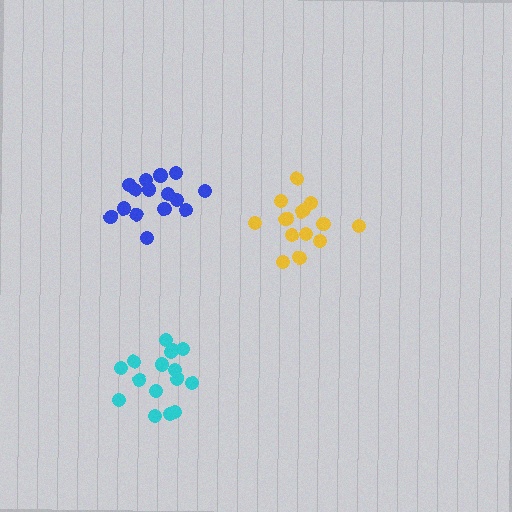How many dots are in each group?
Group 1: 15 dots, Group 2: 16 dots, Group 3: 15 dots (46 total).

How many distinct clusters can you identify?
There are 3 distinct clusters.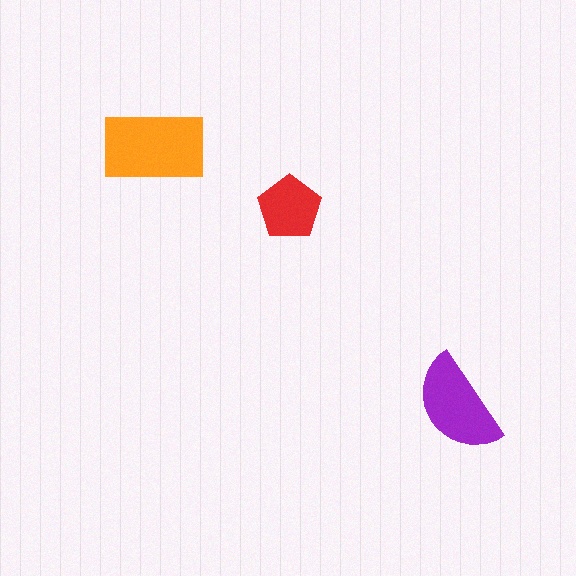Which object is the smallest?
The red pentagon.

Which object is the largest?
The orange rectangle.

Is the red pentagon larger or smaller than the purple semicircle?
Smaller.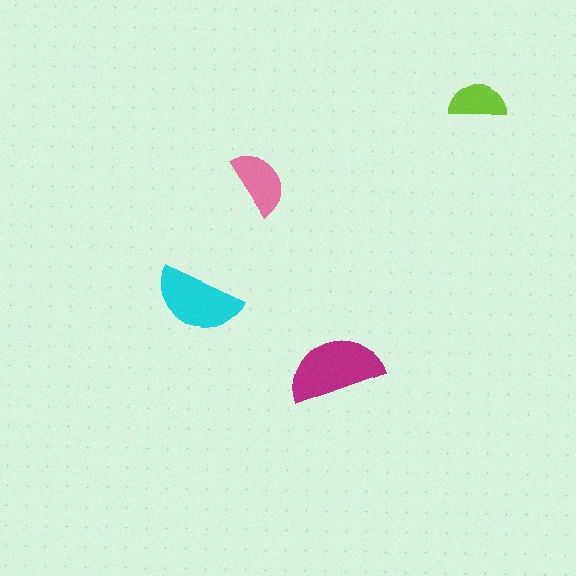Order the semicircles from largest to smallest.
the magenta one, the cyan one, the pink one, the lime one.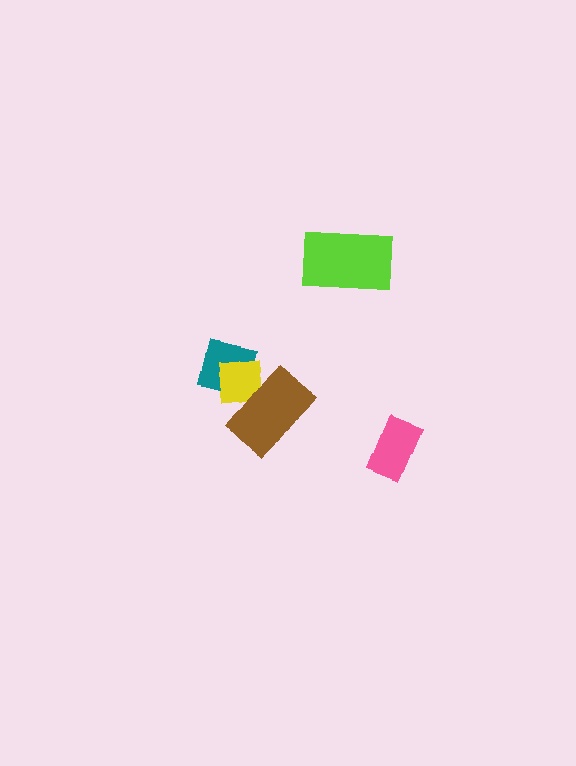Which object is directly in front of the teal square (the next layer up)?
The yellow square is directly in front of the teal square.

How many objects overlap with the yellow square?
2 objects overlap with the yellow square.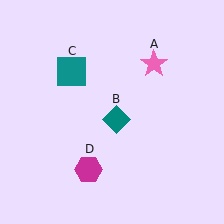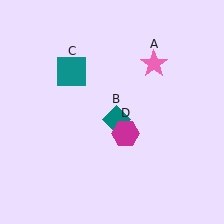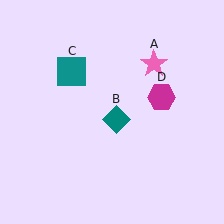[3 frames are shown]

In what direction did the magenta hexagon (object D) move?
The magenta hexagon (object D) moved up and to the right.